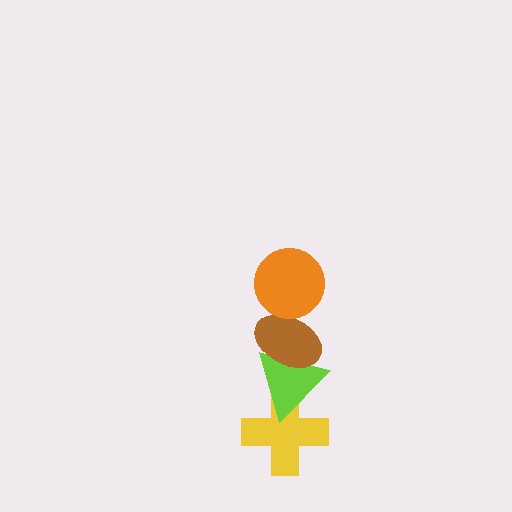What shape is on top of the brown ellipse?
The orange circle is on top of the brown ellipse.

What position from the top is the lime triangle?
The lime triangle is 3rd from the top.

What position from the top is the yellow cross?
The yellow cross is 4th from the top.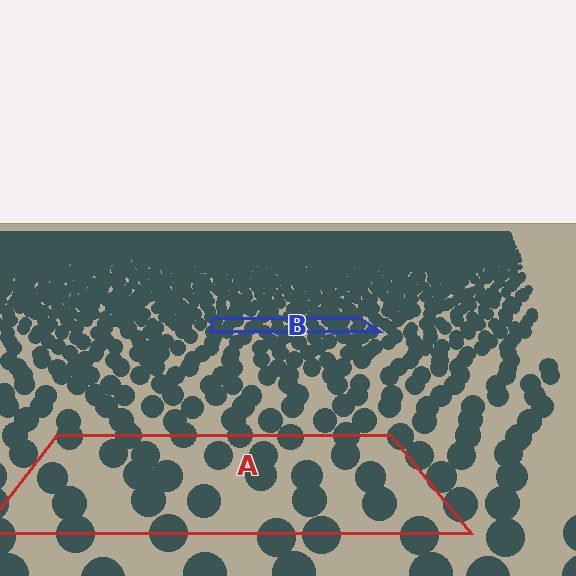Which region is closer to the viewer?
Region A is closer. The texture elements there are larger and more spread out.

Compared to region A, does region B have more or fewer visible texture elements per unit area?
Region B has more texture elements per unit area — they are packed more densely because it is farther away.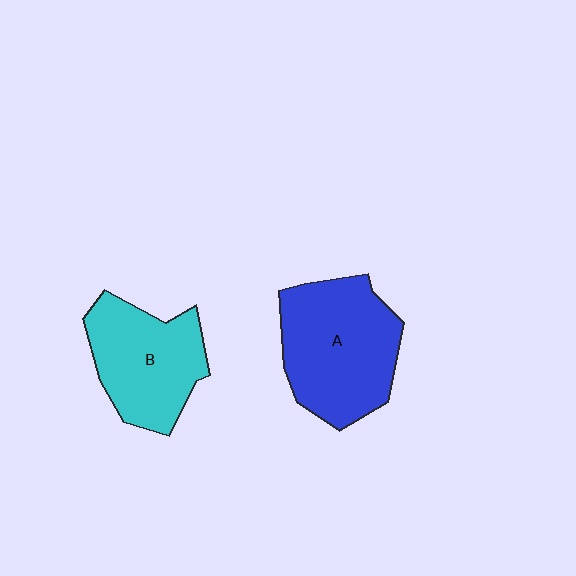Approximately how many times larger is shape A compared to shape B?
Approximately 1.2 times.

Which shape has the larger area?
Shape A (blue).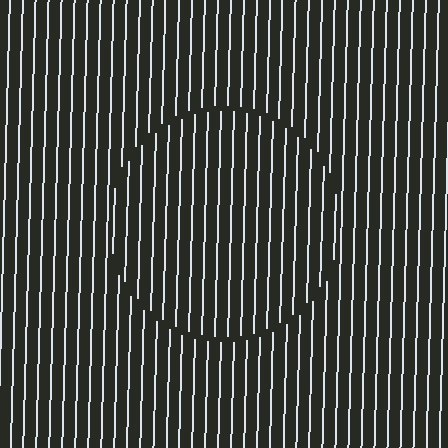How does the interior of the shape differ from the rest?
The interior of the shape contains the same grating, shifted by half a period — the contour is defined by the phase discontinuity where line-ends from the inner and outer gratings abut.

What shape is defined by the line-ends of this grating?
An illusory circle. The interior of the shape contains the same grating, shifted by half a period — the contour is defined by the phase discontinuity where line-ends from the inner and outer gratings abut.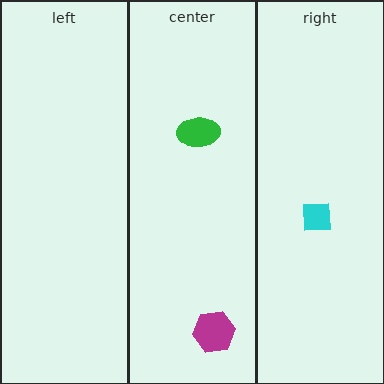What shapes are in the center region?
The green ellipse, the magenta hexagon.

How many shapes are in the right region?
1.